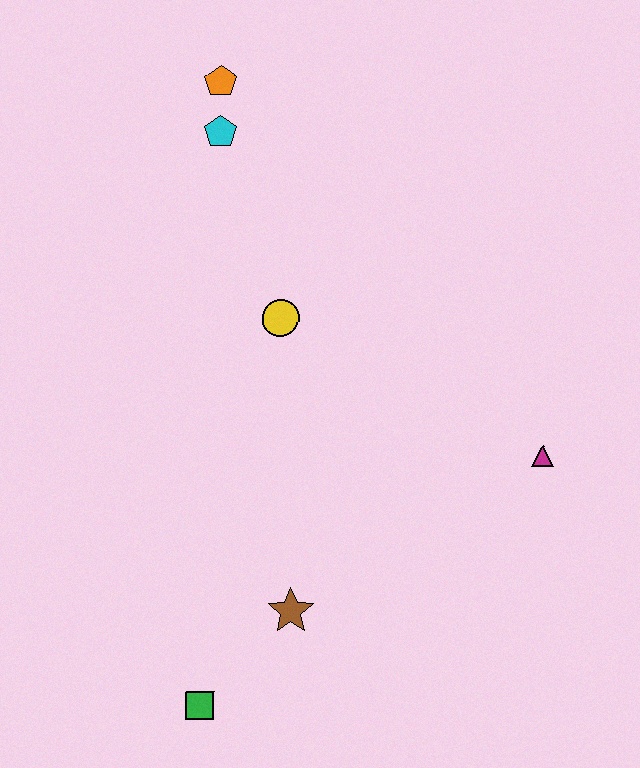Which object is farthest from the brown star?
The orange pentagon is farthest from the brown star.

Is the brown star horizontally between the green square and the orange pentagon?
No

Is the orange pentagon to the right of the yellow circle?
No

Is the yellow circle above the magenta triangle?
Yes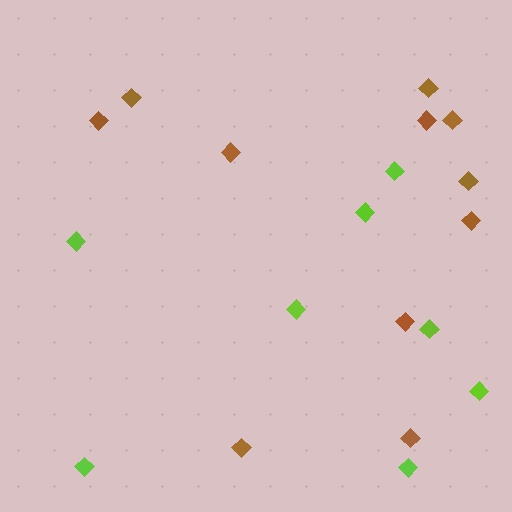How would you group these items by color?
There are 2 groups: one group of lime diamonds (8) and one group of brown diamonds (11).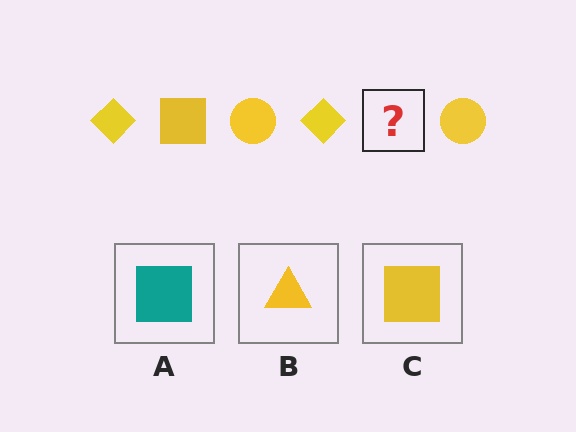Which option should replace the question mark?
Option C.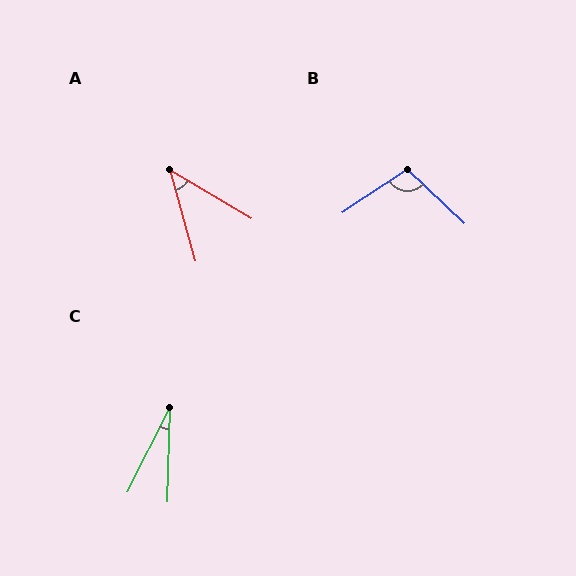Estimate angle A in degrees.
Approximately 44 degrees.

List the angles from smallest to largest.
C (25°), A (44°), B (103°).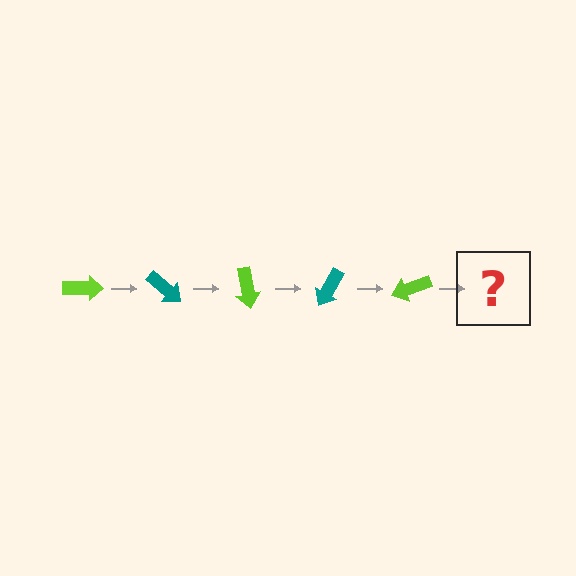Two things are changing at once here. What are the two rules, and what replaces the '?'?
The two rules are that it rotates 40 degrees each step and the color cycles through lime and teal. The '?' should be a teal arrow, rotated 200 degrees from the start.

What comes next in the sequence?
The next element should be a teal arrow, rotated 200 degrees from the start.